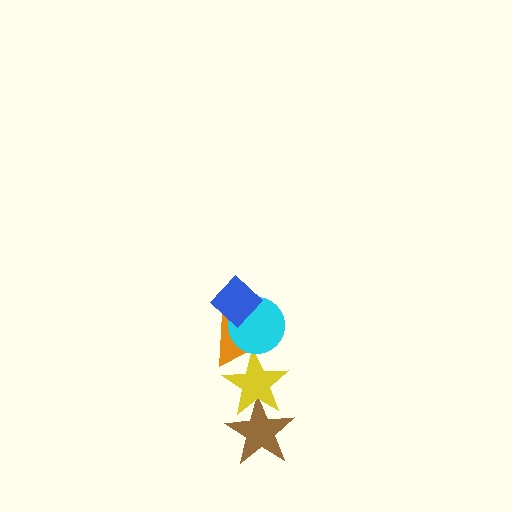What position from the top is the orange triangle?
The orange triangle is 3rd from the top.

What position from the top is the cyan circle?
The cyan circle is 2nd from the top.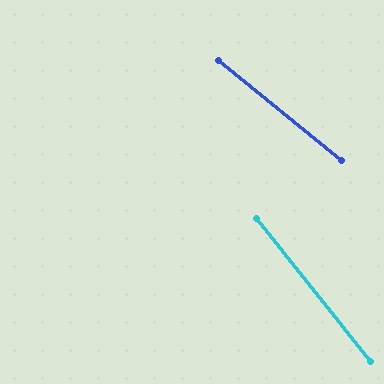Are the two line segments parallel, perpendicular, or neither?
Neither parallel nor perpendicular — they differ by about 12°.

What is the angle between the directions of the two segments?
Approximately 12 degrees.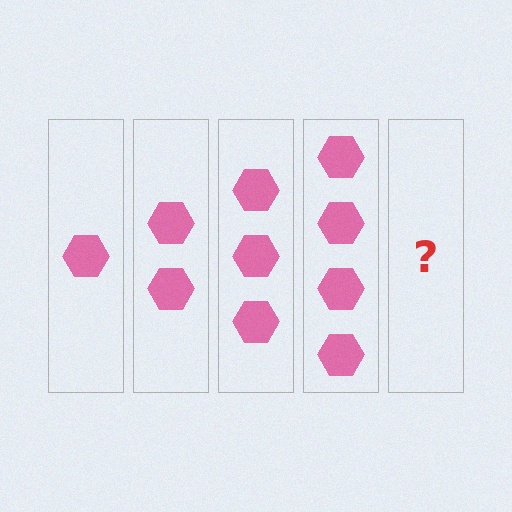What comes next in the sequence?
The next element should be 5 hexagons.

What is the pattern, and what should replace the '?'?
The pattern is that each step adds one more hexagon. The '?' should be 5 hexagons.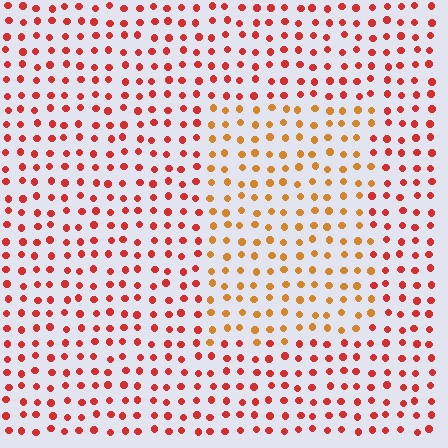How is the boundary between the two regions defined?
The boundary is defined purely by a slight shift in hue (about 34 degrees). Spacing, size, and orientation are identical on both sides.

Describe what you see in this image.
The image is filled with small red elements in a uniform arrangement. A rectangle-shaped region is visible where the elements are tinted to a slightly different hue, forming a subtle color boundary.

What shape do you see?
I see a rectangle.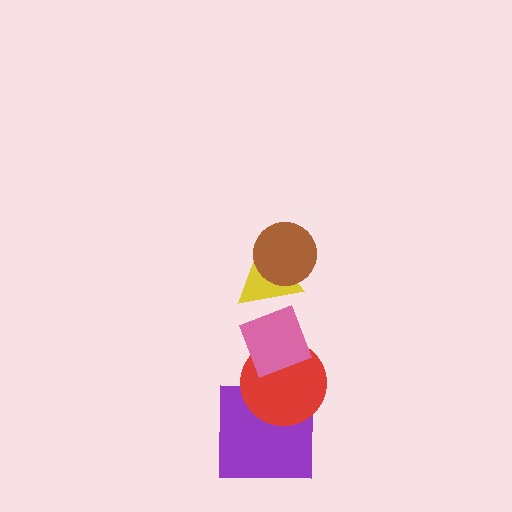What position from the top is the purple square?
The purple square is 5th from the top.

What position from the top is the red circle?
The red circle is 4th from the top.